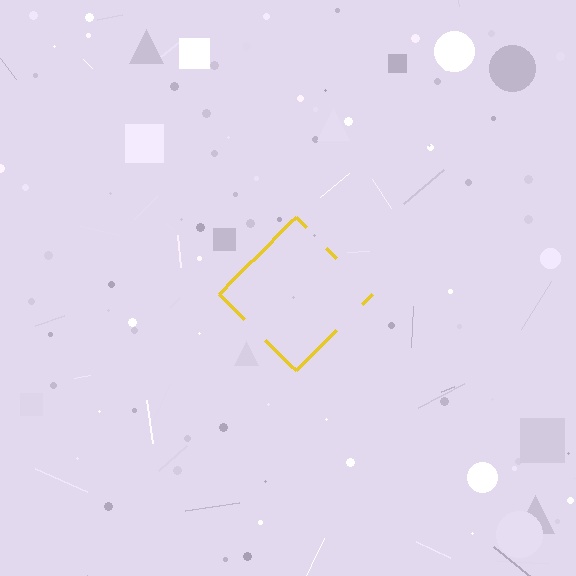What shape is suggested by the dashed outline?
The dashed outline suggests a diamond.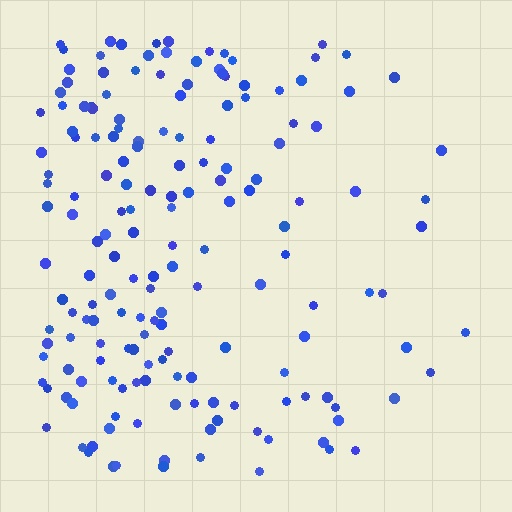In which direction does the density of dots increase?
From right to left, with the left side densest.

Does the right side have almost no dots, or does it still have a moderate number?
Still a moderate number, just noticeably fewer than the left.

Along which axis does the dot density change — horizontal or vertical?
Horizontal.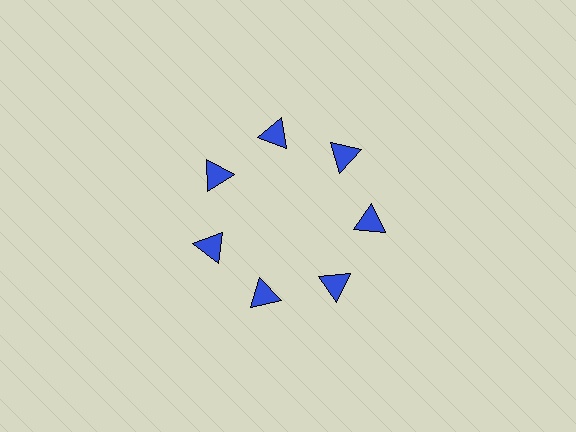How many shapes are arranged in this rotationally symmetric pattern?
There are 7 shapes, arranged in 7 groups of 1.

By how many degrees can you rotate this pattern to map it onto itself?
The pattern maps onto itself every 51 degrees of rotation.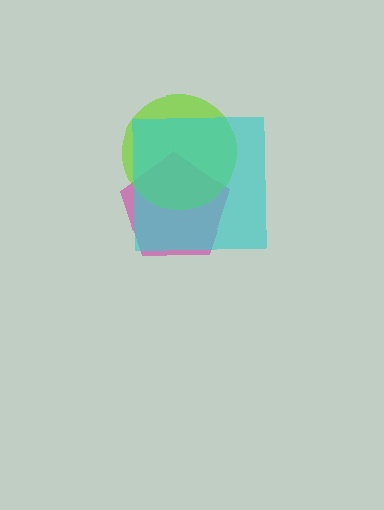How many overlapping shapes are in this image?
There are 3 overlapping shapes in the image.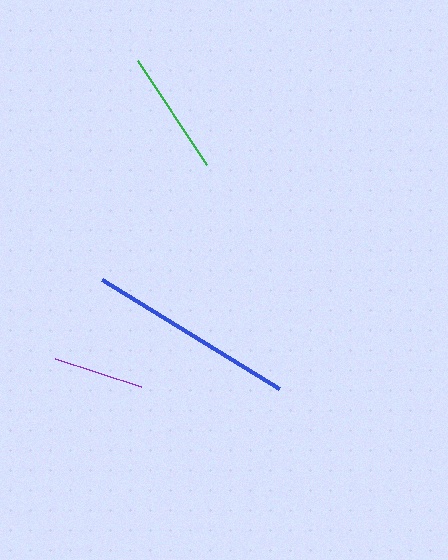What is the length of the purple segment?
The purple segment is approximately 90 pixels long.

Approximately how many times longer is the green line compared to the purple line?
The green line is approximately 1.4 times the length of the purple line.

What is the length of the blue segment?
The blue segment is approximately 208 pixels long.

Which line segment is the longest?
The blue line is the longest at approximately 208 pixels.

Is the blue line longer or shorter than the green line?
The blue line is longer than the green line.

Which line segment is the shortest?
The purple line is the shortest at approximately 90 pixels.